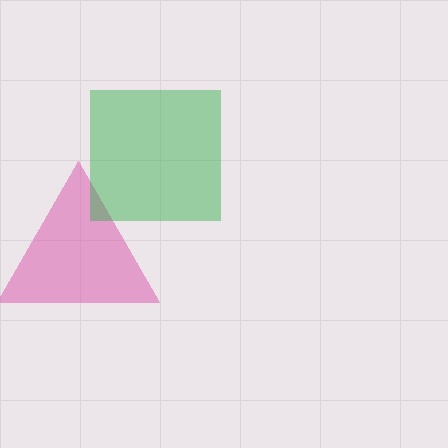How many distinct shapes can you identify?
There are 2 distinct shapes: a magenta triangle, a green square.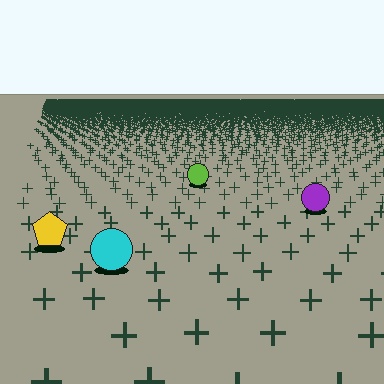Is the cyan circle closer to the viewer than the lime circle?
Yes. The cyan circle is closer — you can tell from the texture gradient: the ground texture is coarser near it.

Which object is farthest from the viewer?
The lime circle is farthest from the viewer. It appears smaller and the ground texture around it is denser.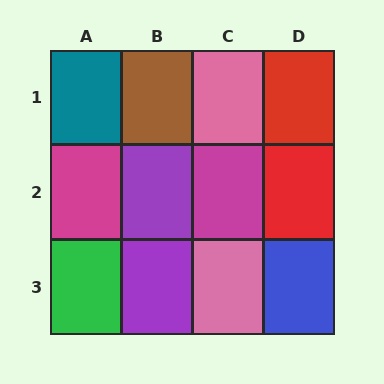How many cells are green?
1 cell is green.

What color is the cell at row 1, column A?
Teal.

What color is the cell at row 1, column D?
Red.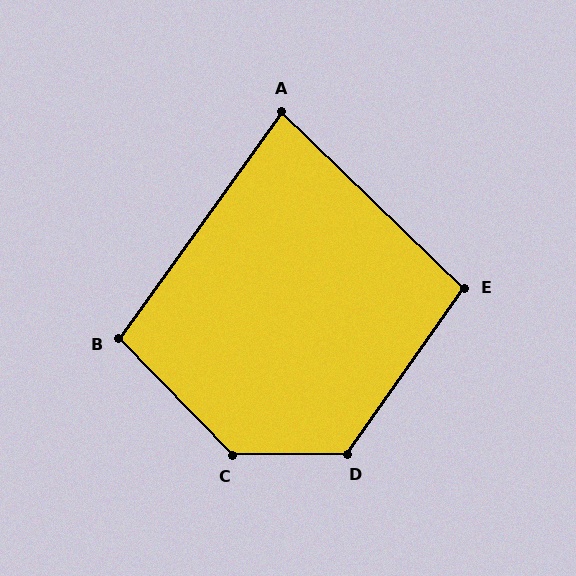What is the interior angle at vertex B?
Approximately 100 degrees (obtuse).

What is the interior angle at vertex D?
Approximately 126 degrees (obtuse).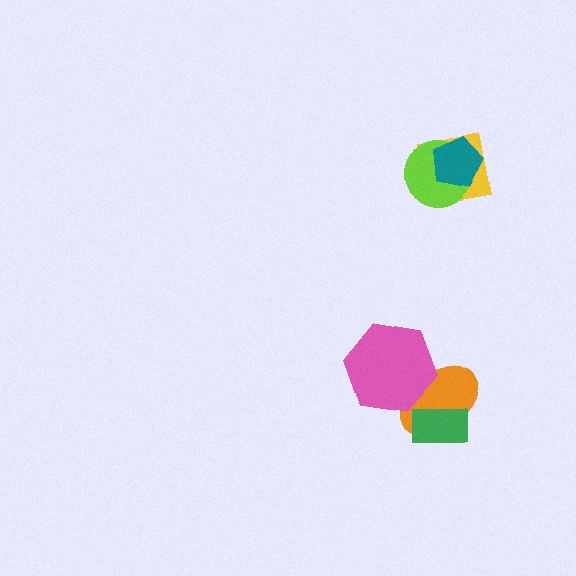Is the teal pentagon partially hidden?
No, no other shape covers it.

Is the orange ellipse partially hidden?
Yes, it is partially covered by another shape.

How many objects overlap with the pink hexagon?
1 object overlaps with the pink hexagon.